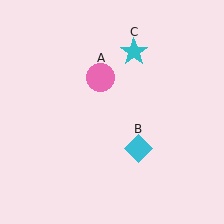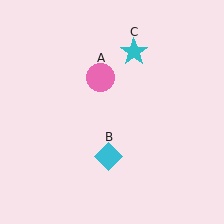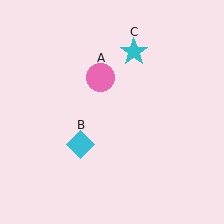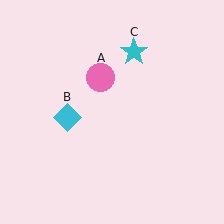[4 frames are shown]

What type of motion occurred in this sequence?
The cyan diamond (object B) rotated clockwise around the center of the scene.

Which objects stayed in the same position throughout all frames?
Pink circle (object A) and cyan star (object C) remained stationary.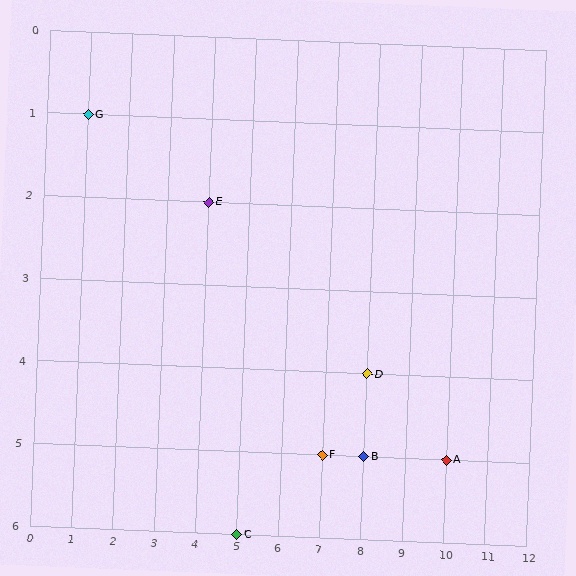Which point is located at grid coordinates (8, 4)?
Point D is at (8, 4).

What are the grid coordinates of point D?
Point D is at grid coordinates (8, 4).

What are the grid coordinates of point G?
Point G is at grid coordinates (1, 1).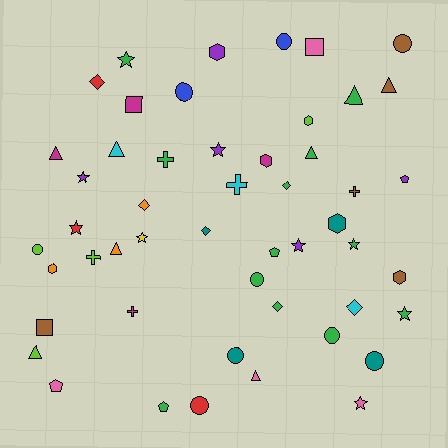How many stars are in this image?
There are 9 stars.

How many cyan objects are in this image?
There are 3 cyan objects.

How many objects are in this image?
There are 50 objects.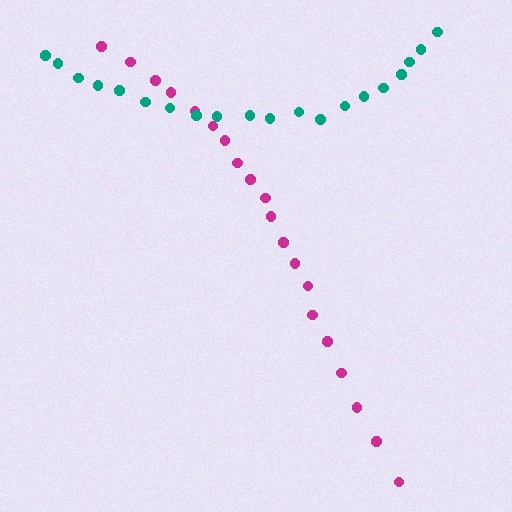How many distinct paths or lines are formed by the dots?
There are 2 distinct paths.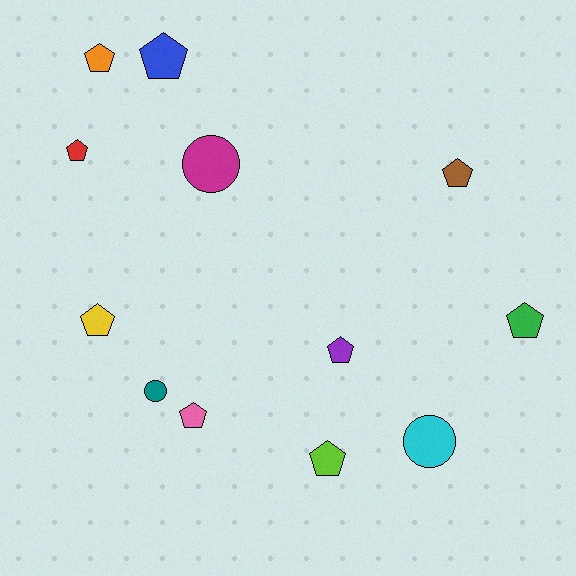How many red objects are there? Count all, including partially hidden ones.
There is 1 red object.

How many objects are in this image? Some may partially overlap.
There are 12 objects.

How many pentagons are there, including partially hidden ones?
There are 9 pentagons.